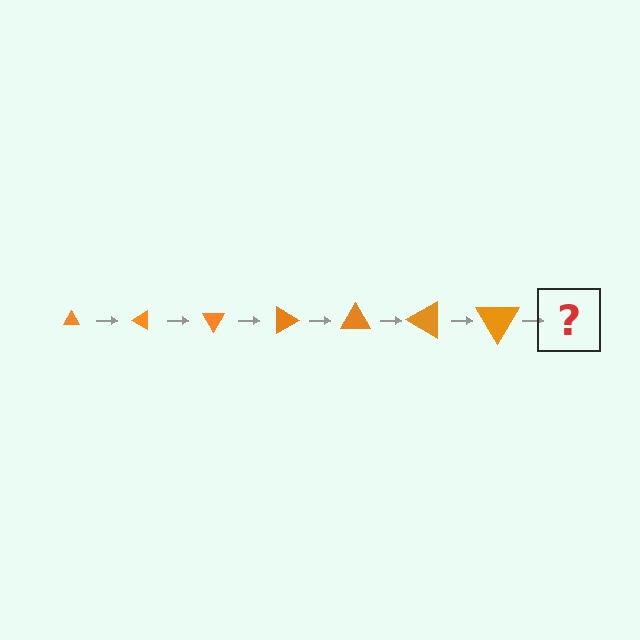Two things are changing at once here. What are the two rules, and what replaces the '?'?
The two rules are that the triangle grows larger each step and it rotates 30 degrees each step. The '?' should be a triangle, larger than the previous one and rotated 210 degrees from the start.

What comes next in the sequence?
The next element should be a triangle, larger than the previous one and rotated 210 degrees from the start.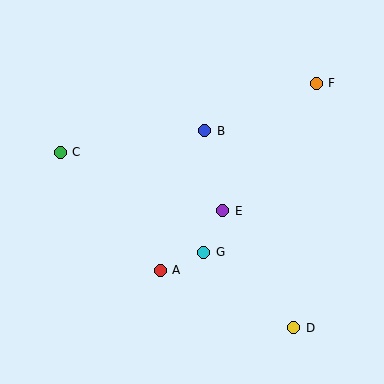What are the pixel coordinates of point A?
Point A is at (160, 270).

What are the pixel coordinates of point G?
Point G is at (204, 252).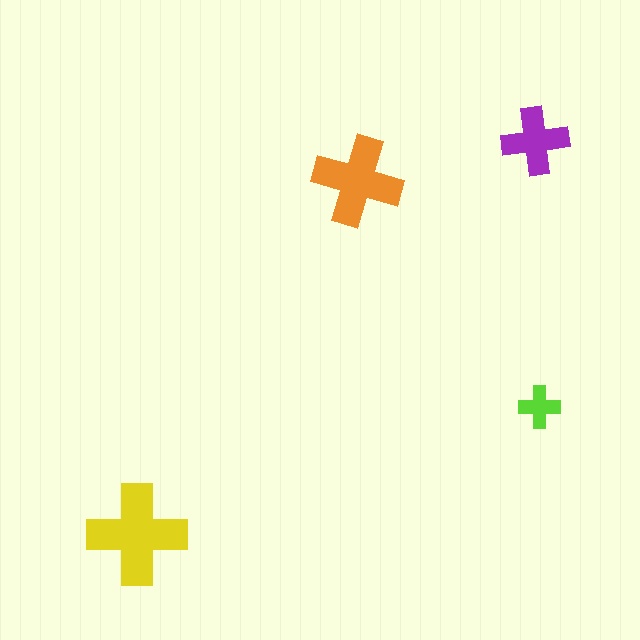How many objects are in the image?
There are 4 objects in the image.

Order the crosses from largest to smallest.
the yellow one, the orange one, the purple one, the lime one.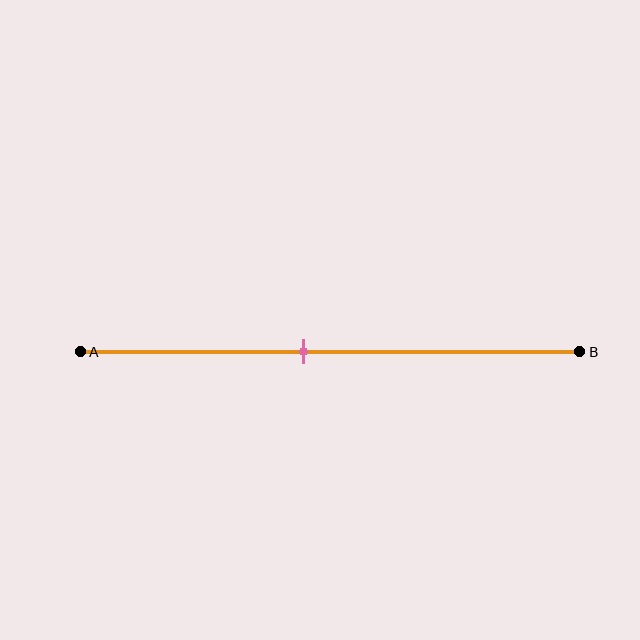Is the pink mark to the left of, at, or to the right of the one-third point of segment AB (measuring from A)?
The pink mark is to the right of the one-third point of segment AB.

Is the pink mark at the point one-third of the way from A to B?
No, the mark is at about 45% from A, not at the 33% one-third point.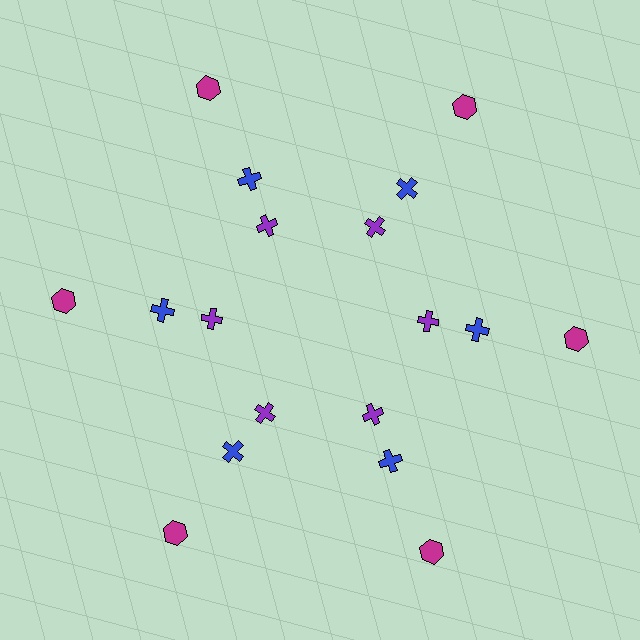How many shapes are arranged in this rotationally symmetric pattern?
There are 18 shapes, arranged in 6 groups of 3.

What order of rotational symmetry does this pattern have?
This pattern has 6-fold rotational symmetry.